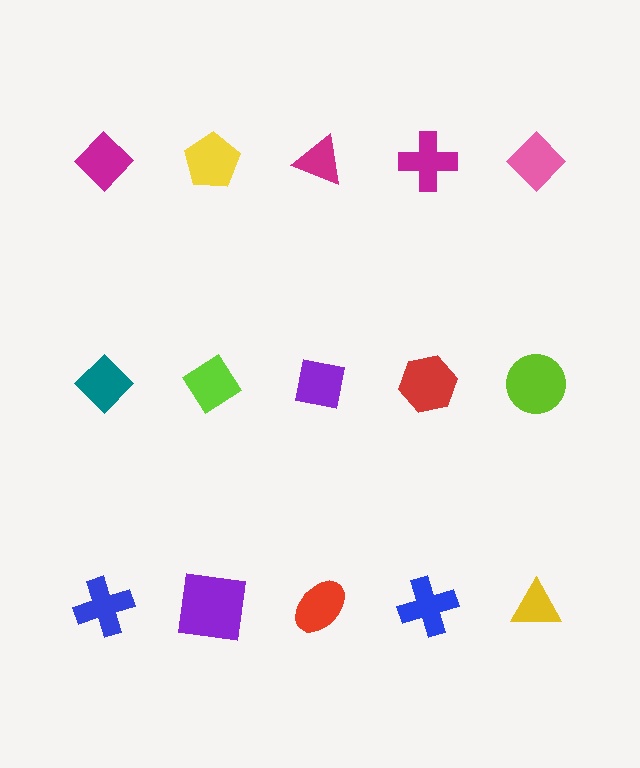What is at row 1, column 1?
A magenta diamond.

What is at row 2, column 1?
A teal diamond.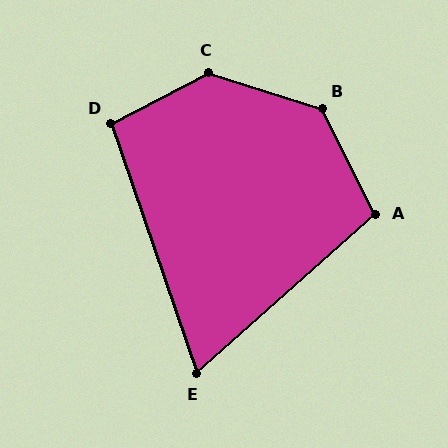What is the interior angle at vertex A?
Approximately 105 degrees (obtuse).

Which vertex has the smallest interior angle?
E, at approximately 67 degrees.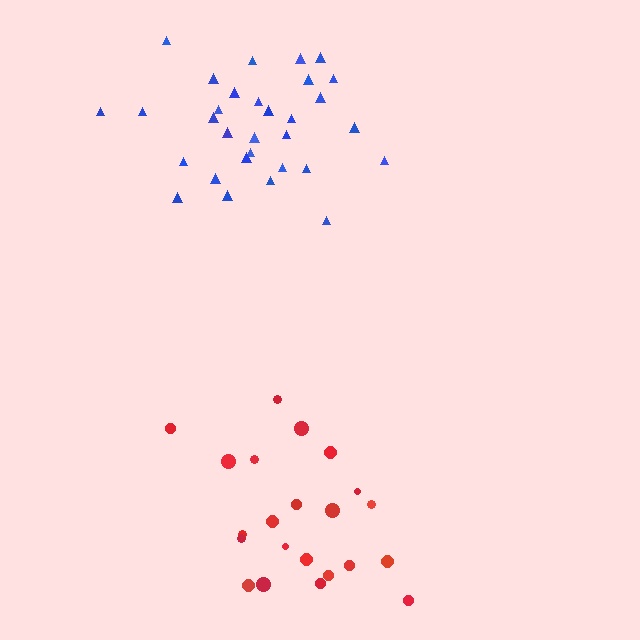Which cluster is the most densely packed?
Red.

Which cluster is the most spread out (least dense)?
Blue.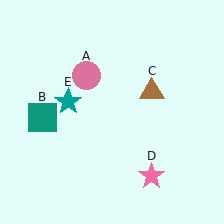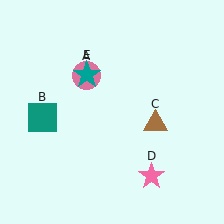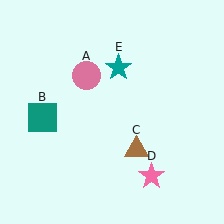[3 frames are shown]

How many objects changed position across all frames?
2 objects changed position: brown triangle (object C), teal star (object E).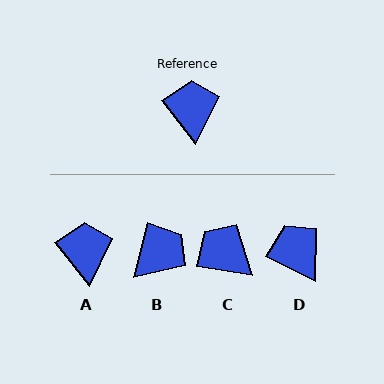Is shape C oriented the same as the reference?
No, it is off by about 43 degrees.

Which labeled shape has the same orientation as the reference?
A.